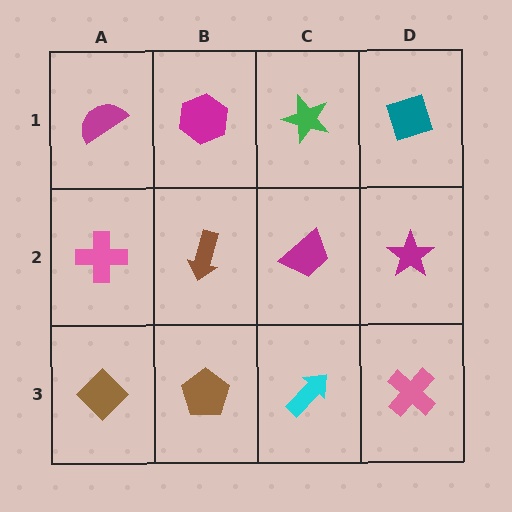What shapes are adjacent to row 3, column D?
A magenta star (row 2, column D), a cyan arrow (row 3, column C).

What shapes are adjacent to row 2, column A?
A magenta semicircle (row 1, column A), a brown diamond (row 3, column A), a brown arrow (row 2, column B).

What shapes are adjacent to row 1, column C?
A magenta trapezoid (row 2, column C), a magenta hexagon (row 1, column B), a teal diamond (row 1, column D).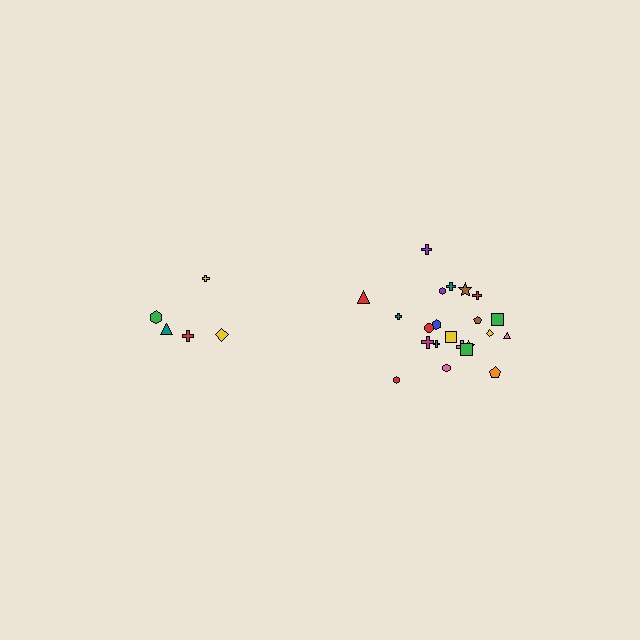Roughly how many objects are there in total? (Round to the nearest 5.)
Roughly 25 objects in total.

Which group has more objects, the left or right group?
The right group.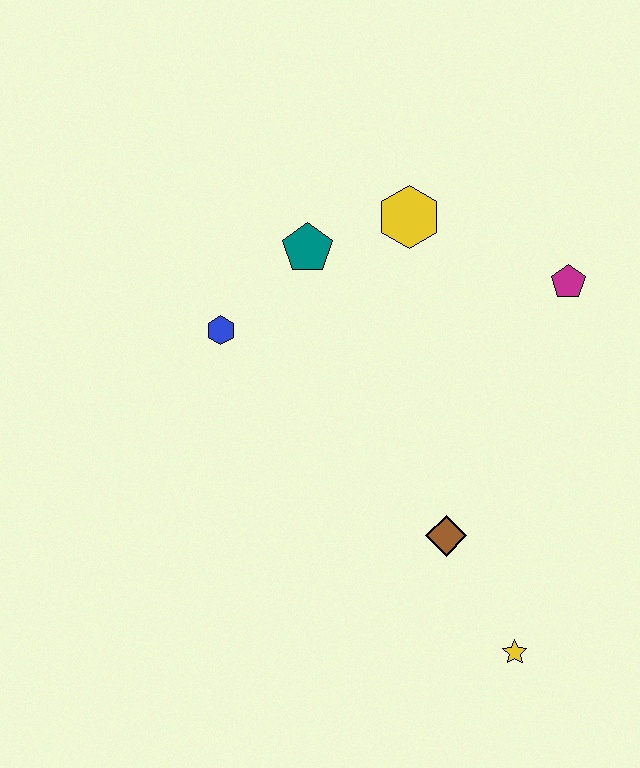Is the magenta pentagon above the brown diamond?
Yes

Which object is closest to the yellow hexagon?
The teal pentagon is closest to the yellow hexagon.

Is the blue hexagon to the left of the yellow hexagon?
Yes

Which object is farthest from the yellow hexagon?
The yellow star is farthest from the yellow hexagon.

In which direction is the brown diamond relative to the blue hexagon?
The brown diamond is to the right of the blue hexagon.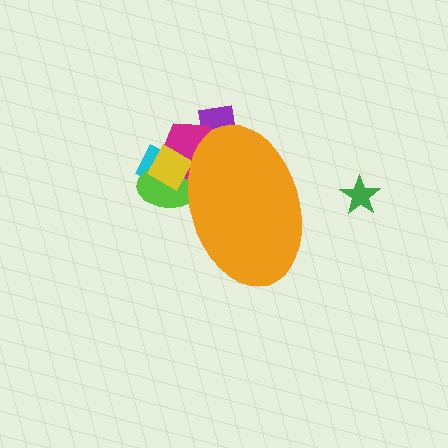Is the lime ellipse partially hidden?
Yes, the lime ellipse is partially hidden behind the orange ellipse.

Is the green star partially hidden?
No, the green star is fully visible.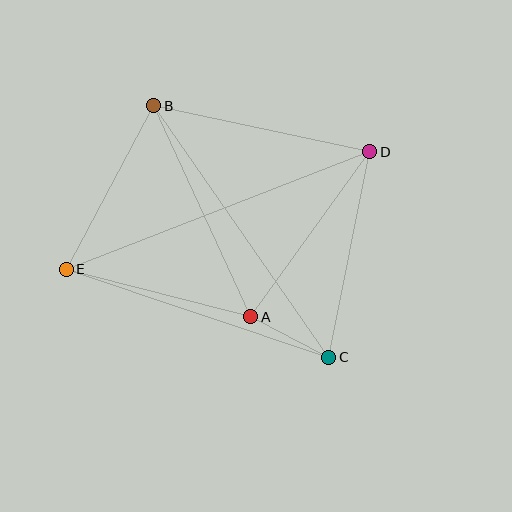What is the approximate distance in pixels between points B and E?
The distance between B and E is approximately 185 pixels.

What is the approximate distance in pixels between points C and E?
The distance between C and E is approximately 277 pixels.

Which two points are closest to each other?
Points A and C are closest to each other.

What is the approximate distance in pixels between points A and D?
The distance between A and D is approximately 203 pixels.